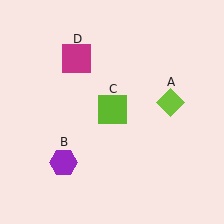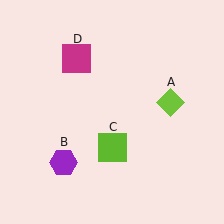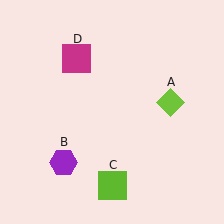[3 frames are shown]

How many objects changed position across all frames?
1 object changed position: lime square (object C).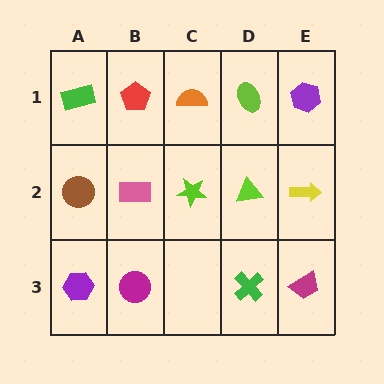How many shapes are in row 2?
5 shapes.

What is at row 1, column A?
A green rectangle.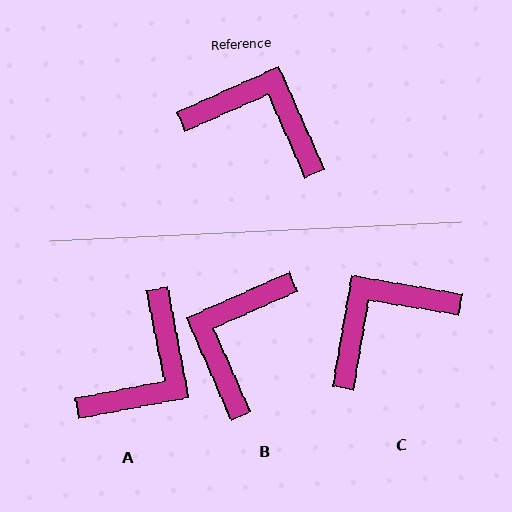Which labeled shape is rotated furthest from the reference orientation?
A, about 103 degrees away.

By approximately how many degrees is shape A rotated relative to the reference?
Approximately 103 degrees clockwise.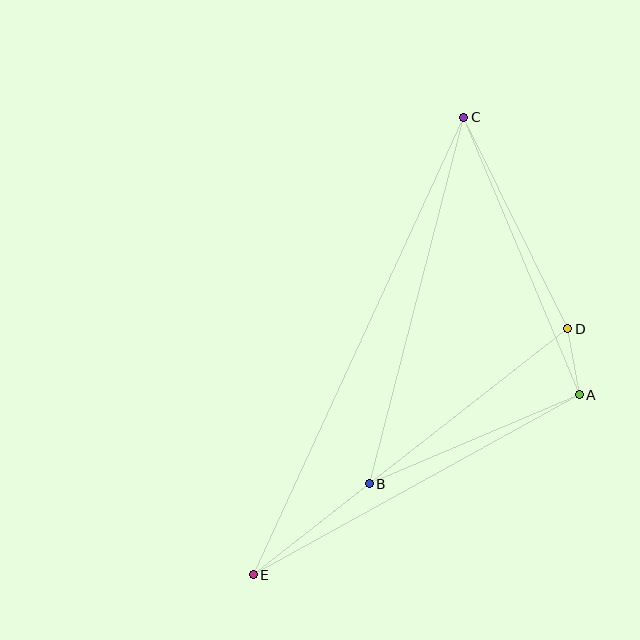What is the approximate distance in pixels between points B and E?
The distance between B and E is approximately 148 pixels.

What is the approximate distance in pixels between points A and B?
The distance between A and B is approximately 228 pixels.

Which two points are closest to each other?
Points A and D are closest to each other.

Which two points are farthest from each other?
Points C and E are farthest from each other.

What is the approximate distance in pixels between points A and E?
The distance between A and E is approximately 373 pixels.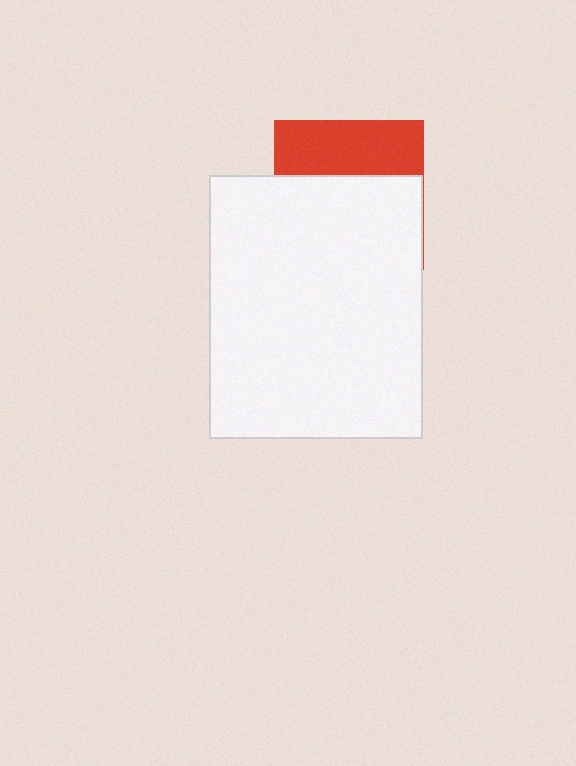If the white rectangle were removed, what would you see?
You would see the complete red square.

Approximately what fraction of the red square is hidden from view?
Roughly 63% of the red square is hidden behind the white rectangle.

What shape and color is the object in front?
The object in front is a white rectangle.